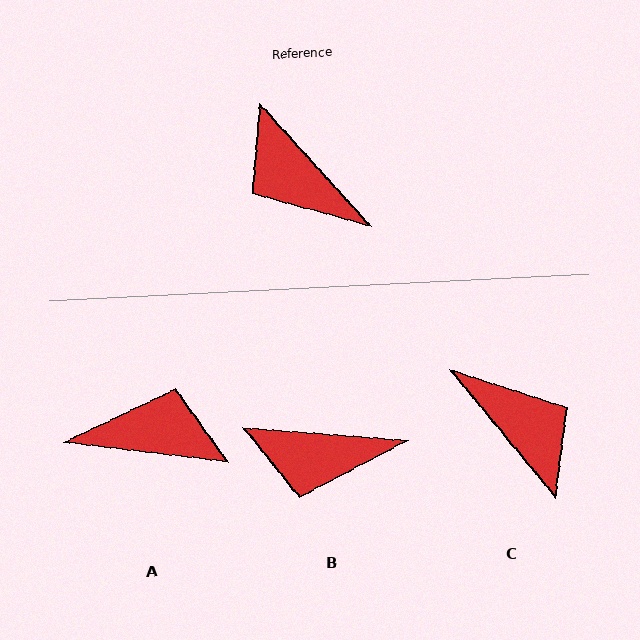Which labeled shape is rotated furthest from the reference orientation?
C, about 177 degrees away.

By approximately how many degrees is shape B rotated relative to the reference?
Approximately 43 degrees counter-clockwise.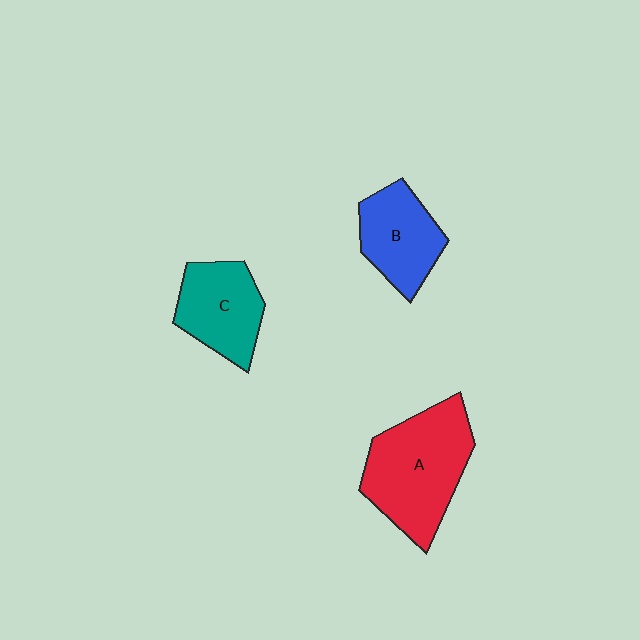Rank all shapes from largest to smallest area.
From largest to smallest: A (red), C (teal), B (blue).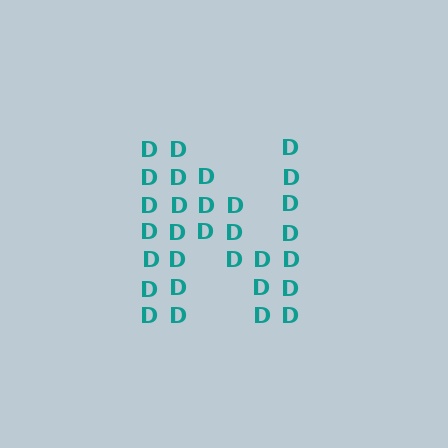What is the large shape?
The large shape is the letter N.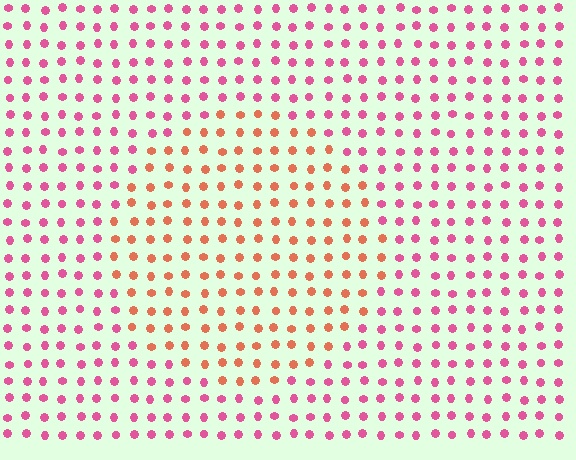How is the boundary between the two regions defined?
The boundary is defined purely by a slight shift in hue (about 42 degrees). Spacing, size, and orientation are identical on both sides.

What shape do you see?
I see a circle.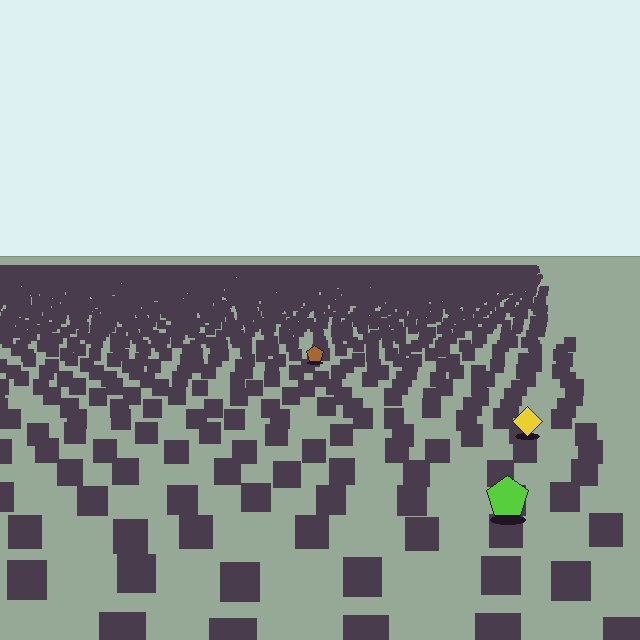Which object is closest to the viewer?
The lime pentagon is closest. The texture marks near it are larger and more spread out.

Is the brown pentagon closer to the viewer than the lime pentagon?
No. The lime pentagon is closer — you can tell from the texture gradient: the ground texture is coarser near it.